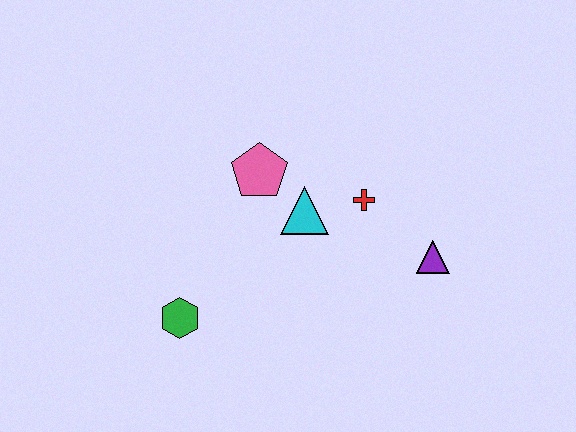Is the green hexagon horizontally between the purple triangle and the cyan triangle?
No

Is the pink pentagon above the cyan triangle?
Yes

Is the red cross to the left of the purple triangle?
Yes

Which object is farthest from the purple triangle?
The green hexagon is farthest from the purple triangle.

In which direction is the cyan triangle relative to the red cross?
The cyan triangle is to the left of the red cross.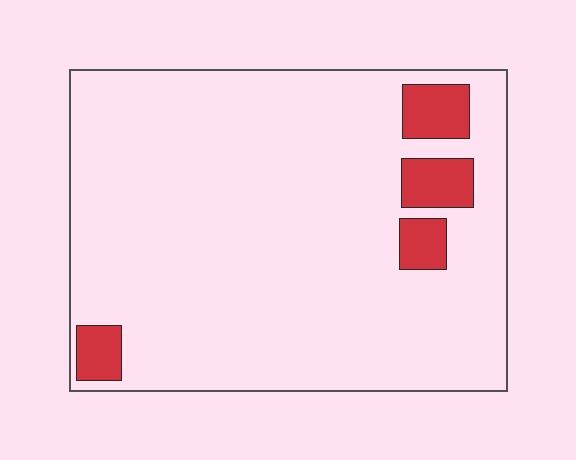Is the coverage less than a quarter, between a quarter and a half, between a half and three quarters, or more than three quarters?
Less than a quarter.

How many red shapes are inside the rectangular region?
4.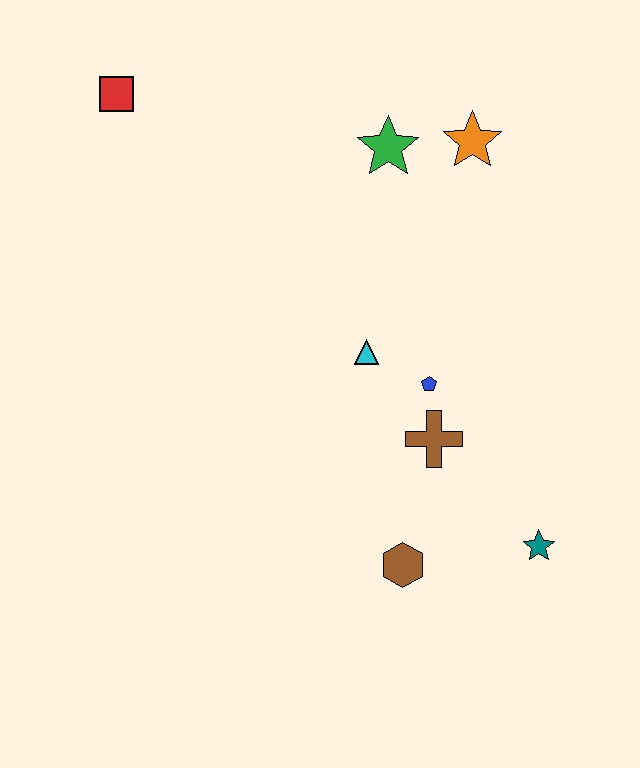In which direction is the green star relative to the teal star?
The green star is above the teal star.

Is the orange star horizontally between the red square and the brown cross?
No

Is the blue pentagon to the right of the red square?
Yes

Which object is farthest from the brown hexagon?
The red square is farthest from the brown hexagon.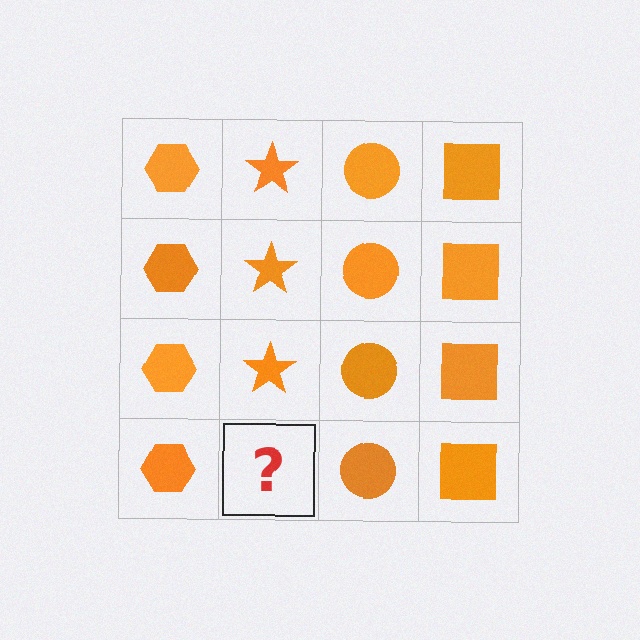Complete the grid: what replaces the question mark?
The question mark should be replaced with an orange star.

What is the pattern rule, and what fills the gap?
The rule is that each column has a consistent shape. The gap should be filled with an orange star.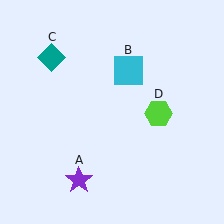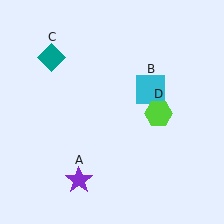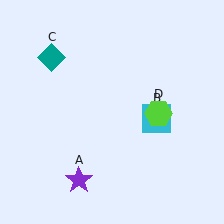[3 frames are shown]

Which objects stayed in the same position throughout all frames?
Purple star (object A) and teal diamond (object C) and lime hexagon (object D) remained stationary.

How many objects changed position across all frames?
1 object changed position: cyan square (object B).